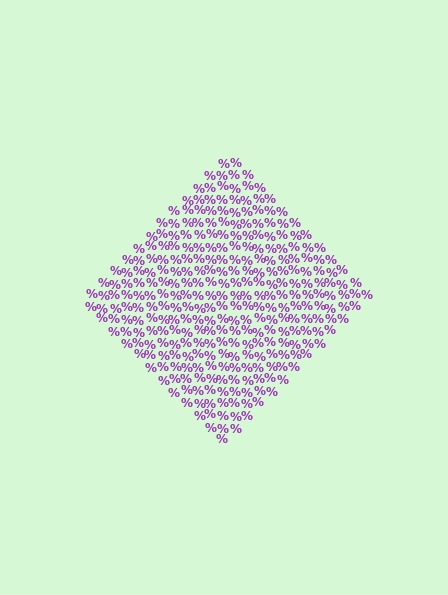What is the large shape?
The large shape is a diamond.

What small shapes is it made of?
It is made of small percent signs.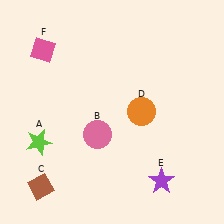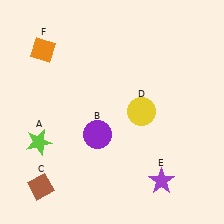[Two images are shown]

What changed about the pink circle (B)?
In Image 1, B is pink. In Image 2, it changed to purple.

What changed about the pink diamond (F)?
In Image 1, F is pink. In Image 2, it changed to orange.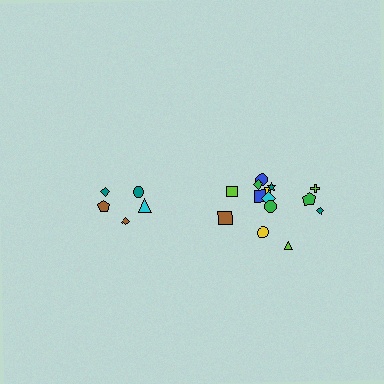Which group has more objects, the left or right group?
The right group.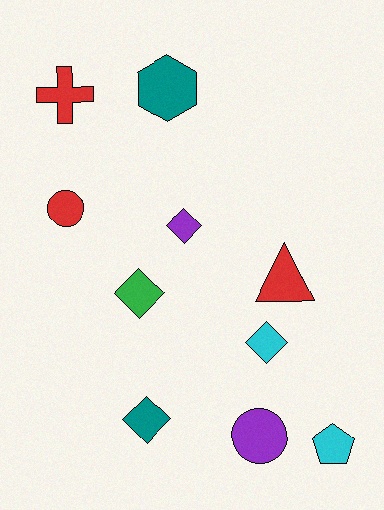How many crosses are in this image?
There is 1 cross.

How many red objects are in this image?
There are 3 red objects.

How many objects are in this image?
There are 10 objects.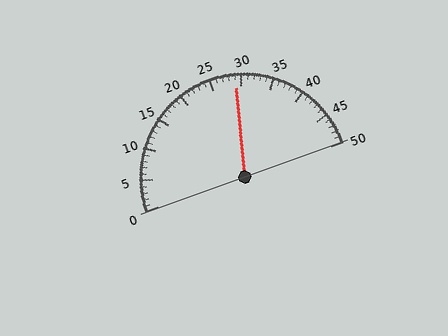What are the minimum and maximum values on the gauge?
The gauge ranges from 0 to 50.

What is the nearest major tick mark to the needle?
The nearest major tick mark is 30.